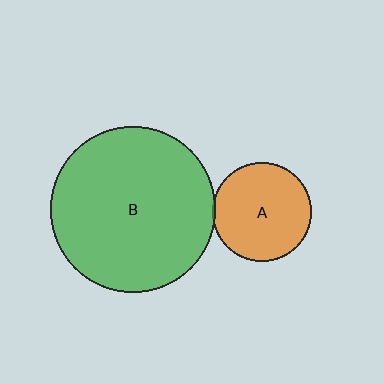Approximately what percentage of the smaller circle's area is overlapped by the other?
Approximately 5%.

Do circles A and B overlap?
Yes.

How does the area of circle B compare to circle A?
Approximately 2.8 times.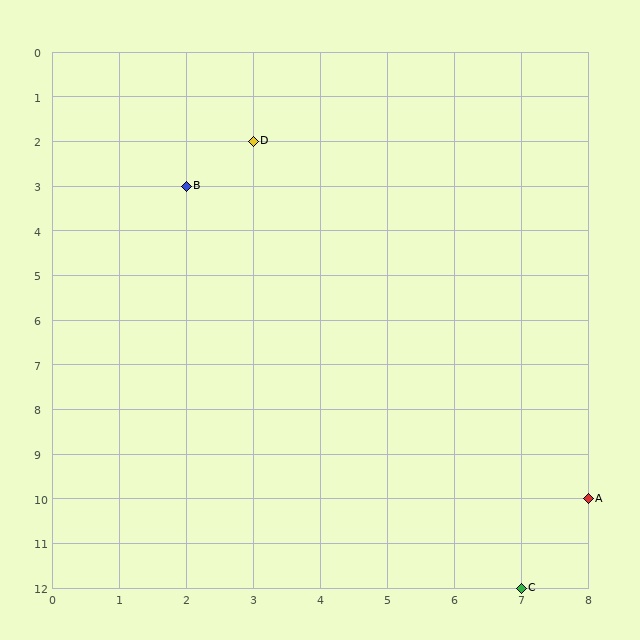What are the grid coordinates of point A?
Point A is at grid coordinates (8, 10).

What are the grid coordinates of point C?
Point C is at grid coordinates (7, 12).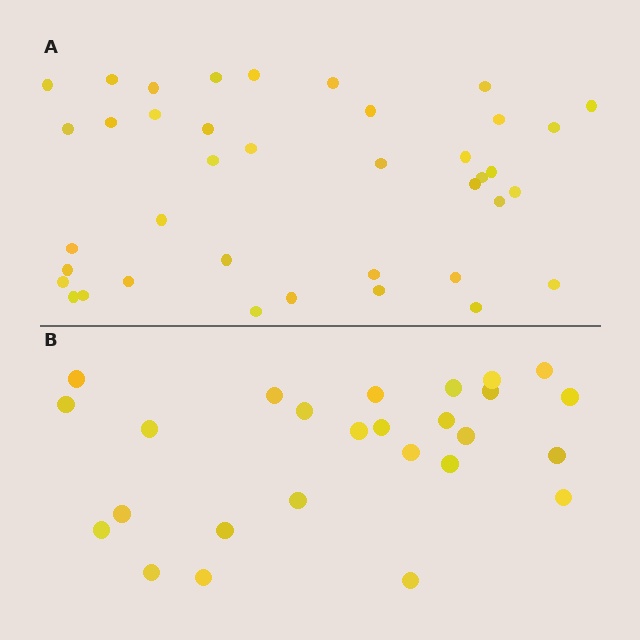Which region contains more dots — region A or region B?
Region A (the top region) has more dots.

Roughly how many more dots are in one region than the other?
Region A has approximately 15 more dots than region B.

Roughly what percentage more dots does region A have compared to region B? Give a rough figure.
About 50% more.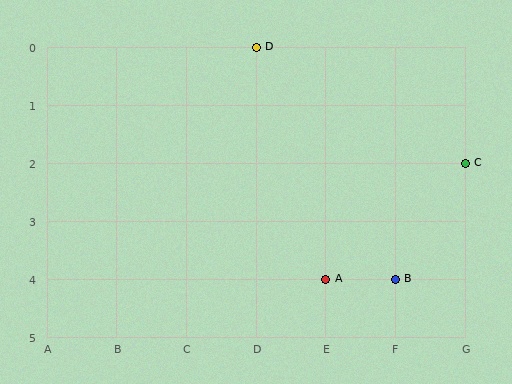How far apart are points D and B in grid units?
Points D and B are 2 columns and 4 rows apart (about 4.5 grid units diagonally).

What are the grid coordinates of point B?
Point B is at grid coordinates (F, 4).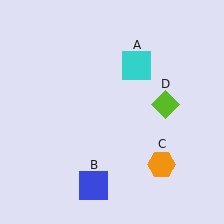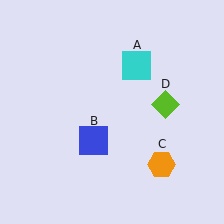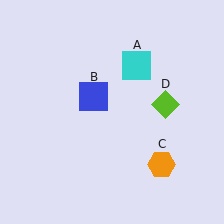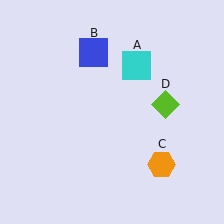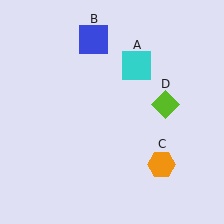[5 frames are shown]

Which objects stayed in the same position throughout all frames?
Cyan square (object A) and orange hexagon (object C) and lime diamond (object D) remained stationary.